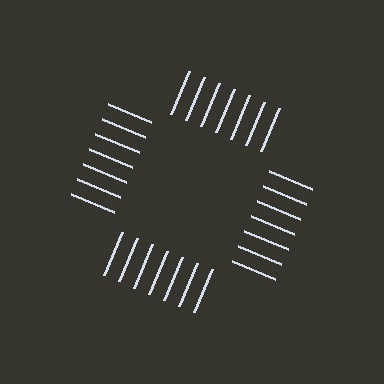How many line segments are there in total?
28 — 7 along each of the 4 edges.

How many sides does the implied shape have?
4 sides — the line-ends trace a square.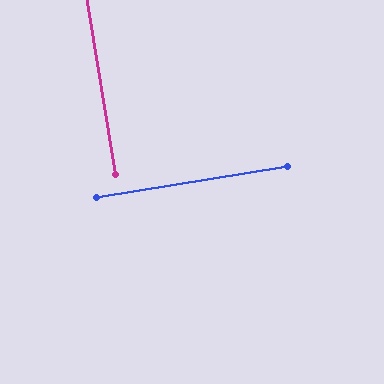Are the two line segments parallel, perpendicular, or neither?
Perpendicular — they meet at approximately 90°.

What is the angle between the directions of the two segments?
Approximately 90 degrees.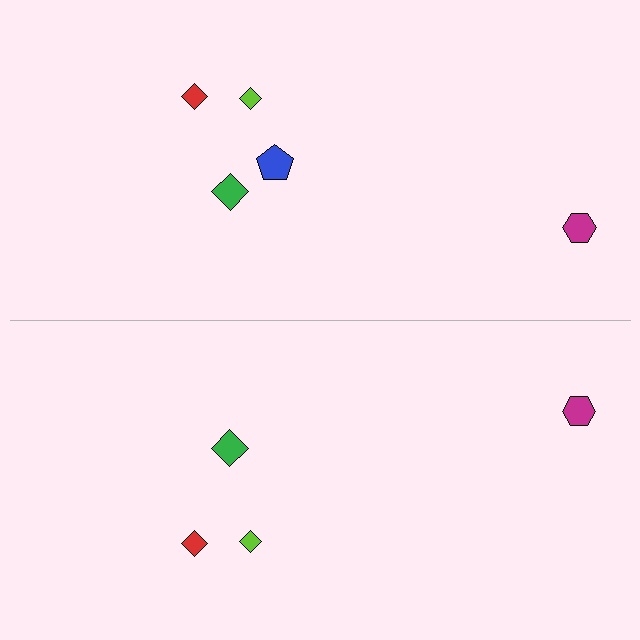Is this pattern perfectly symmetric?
No, the pattern is not perfectly symmetric. A blue pentagon is missing from the bottom side.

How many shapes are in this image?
There are 9 shapes in this image.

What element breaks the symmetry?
A blue pentagon is missing from the bottom side.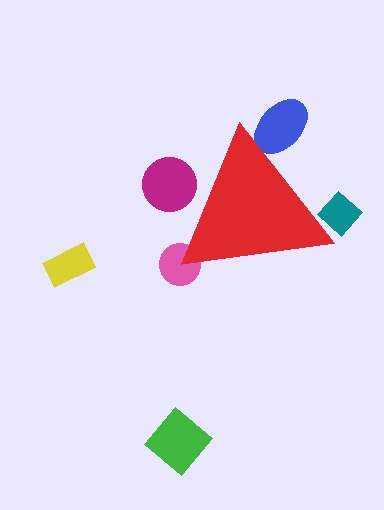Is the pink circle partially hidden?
Yes, the pink circle is partially hidden behind the red triangle.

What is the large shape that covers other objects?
A red triangle.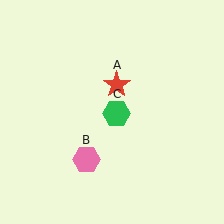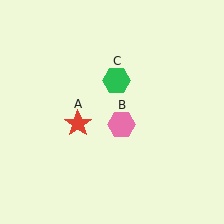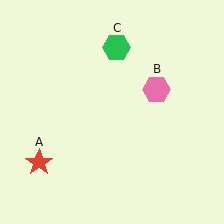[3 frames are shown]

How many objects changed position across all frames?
3 objects changed position: red star (object A), pink hexagon (object B), green hexagon (object C).